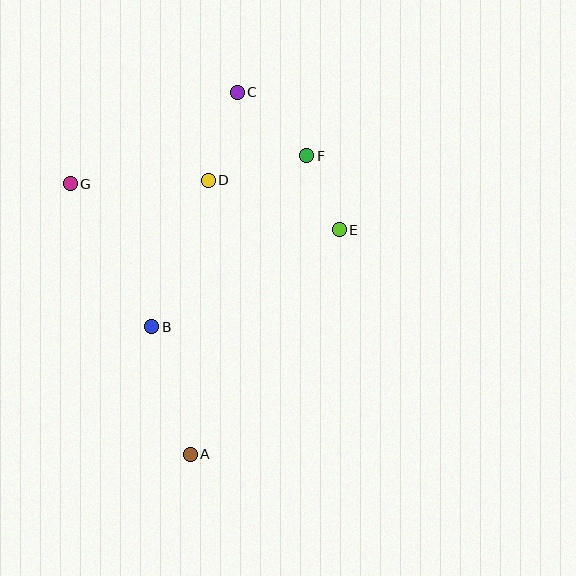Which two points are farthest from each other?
Points A and C are farthest from each other.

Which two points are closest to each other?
Points E and F are closest to each other.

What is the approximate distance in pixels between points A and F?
The distance between A and F is approximately 320 pixels.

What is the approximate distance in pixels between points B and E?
The distance between B and E is approximately 211 pixels.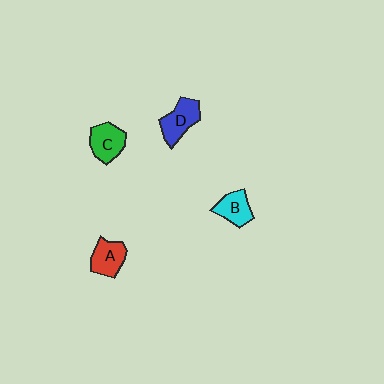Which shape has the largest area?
Shape D (blue).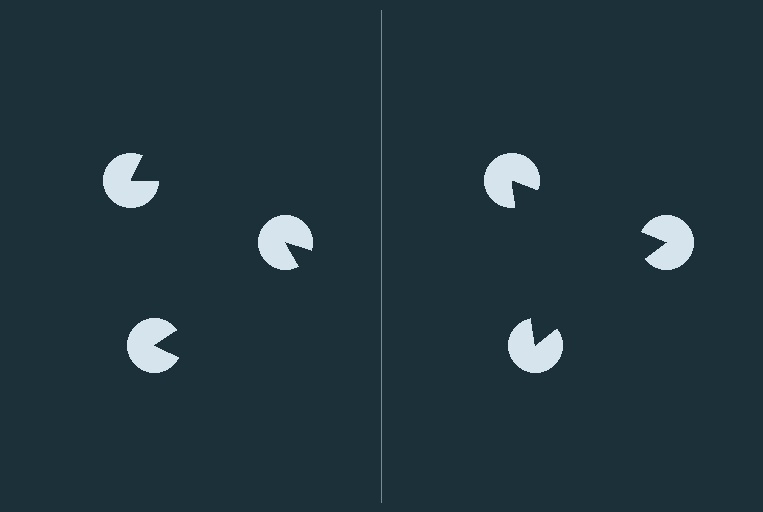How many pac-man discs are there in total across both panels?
6 — 3 on each side.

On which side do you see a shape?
An illusory triangle appears on the right side. On the left side the wedge cuts are rotated, so no coherent shape forms.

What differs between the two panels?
The pac-man discs are positioned identically on both sides; only the wedge orientations differ. On the right they align to a triangle; on the left they are misaligned.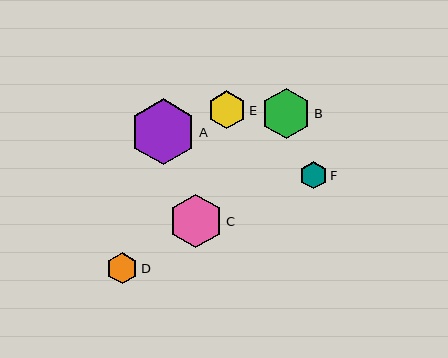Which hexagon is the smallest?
Hexagon F is the smallest with a size of approximately 27 pixels.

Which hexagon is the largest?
Hexagon A is the largest with a size of approximately 66 pixels.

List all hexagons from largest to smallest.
From largest to smallest: A, C, B, E, D, F.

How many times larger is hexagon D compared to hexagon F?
Hexagon D is approximately 1.1 times the size of hexagon F.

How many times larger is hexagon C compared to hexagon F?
Hexagon C is approximately 1.9 times the size of hexagon F.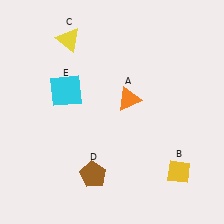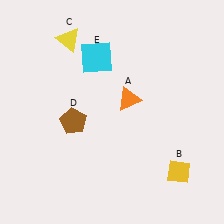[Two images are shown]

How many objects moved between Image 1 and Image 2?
2 objects moved between the two images.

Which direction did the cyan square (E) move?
The cyan square (E) moved up.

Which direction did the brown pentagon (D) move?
The brown pentagon (D) moved up.